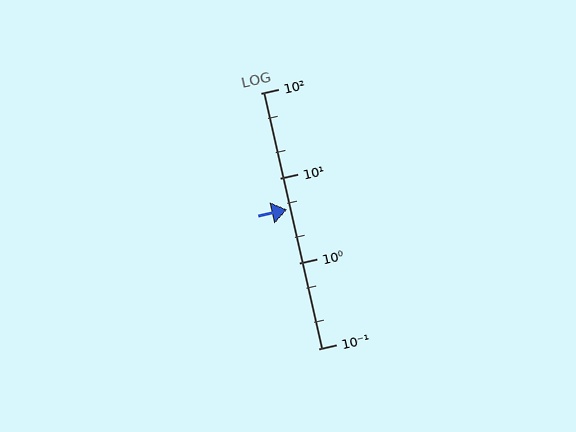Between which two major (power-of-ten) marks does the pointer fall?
The pointer is between 1 and 10.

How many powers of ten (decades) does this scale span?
The scale spans 3 decades, from 0.1 to 100.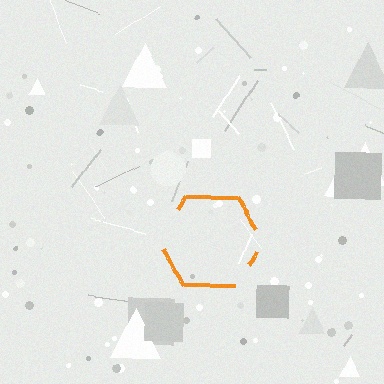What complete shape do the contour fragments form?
The contour fragments form a hexagon.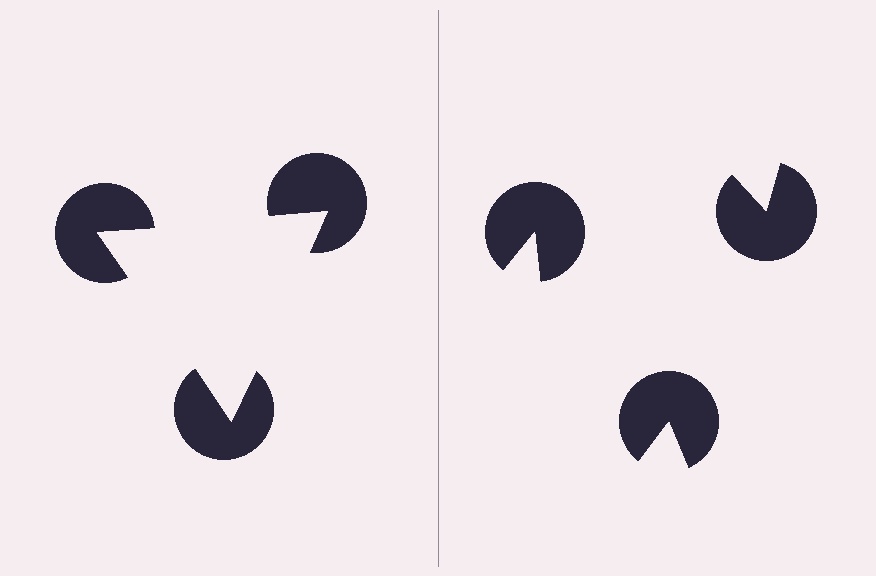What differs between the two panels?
The pac-man discs are positioned identically on both sides; only the wedge orientations differ. On the left they align to a triangle; on the right they are misaligned.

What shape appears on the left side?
An illusory triangle.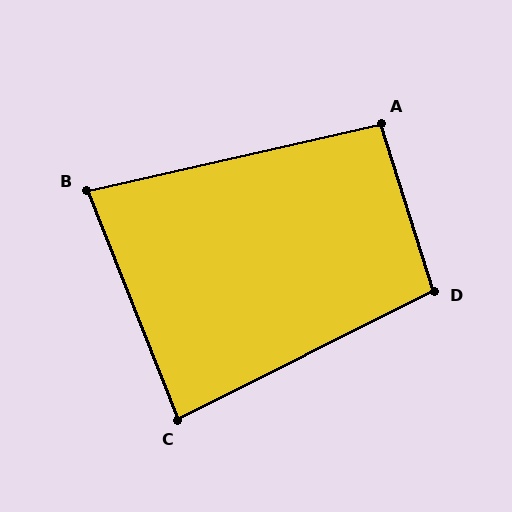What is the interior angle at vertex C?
Approximately 85 degrees (approximately right).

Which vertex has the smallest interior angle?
B, at approximately 81 degrees.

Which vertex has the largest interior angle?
D, at approximately 99 degrees.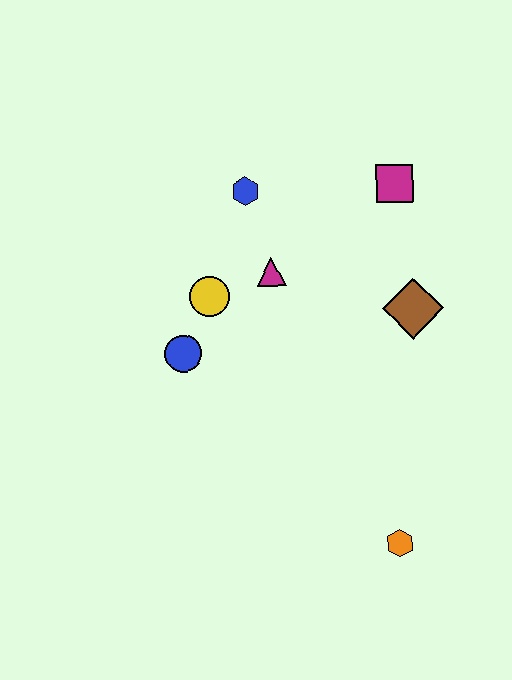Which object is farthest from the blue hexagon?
The orange hexagon is farthest from the blue hexagon.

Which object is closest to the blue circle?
The yellow circle is closest to the blue circle.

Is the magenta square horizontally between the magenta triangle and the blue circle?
No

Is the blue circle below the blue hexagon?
Yes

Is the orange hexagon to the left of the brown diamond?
Yes